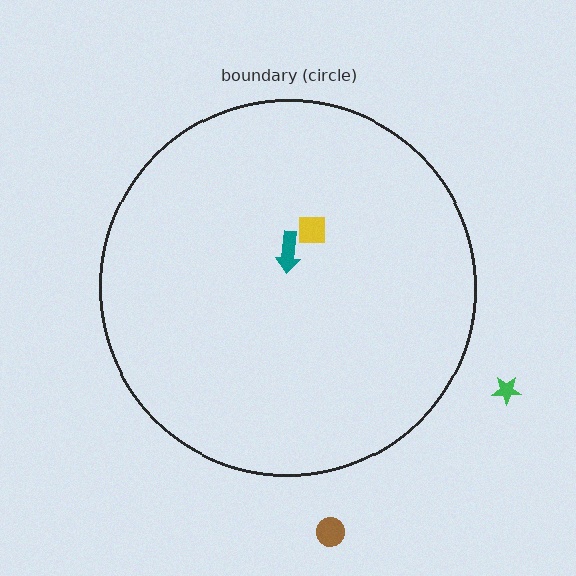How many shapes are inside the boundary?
2 inside, 2 outside.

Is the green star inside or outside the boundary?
Outside.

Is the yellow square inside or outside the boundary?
Inside.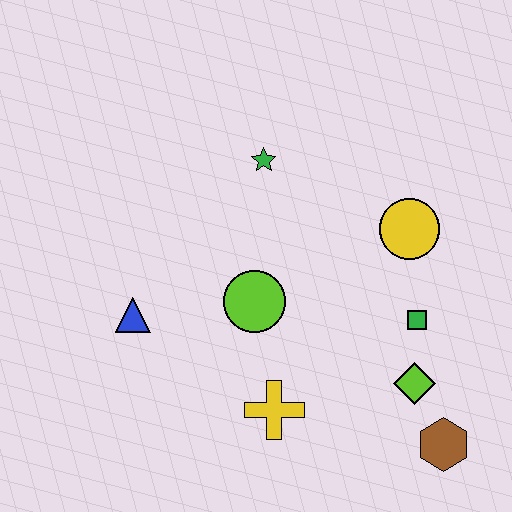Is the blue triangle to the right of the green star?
No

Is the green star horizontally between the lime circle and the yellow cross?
Yes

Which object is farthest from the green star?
The brown hexagon is farthest from the green star.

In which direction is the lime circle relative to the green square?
The lime circle is to the left of the green square.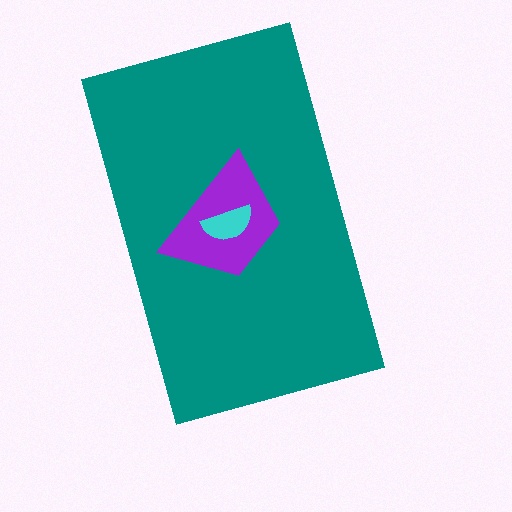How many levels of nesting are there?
3.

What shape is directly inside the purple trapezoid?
The cyan semicircle.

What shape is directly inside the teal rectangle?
The purple trapezoid.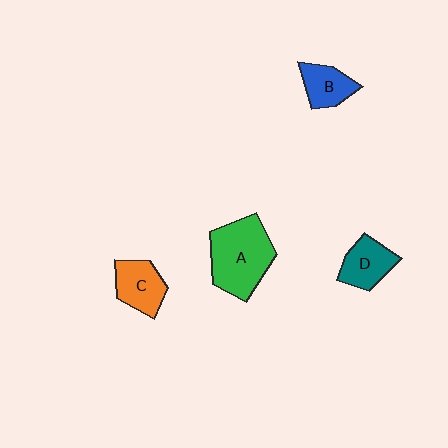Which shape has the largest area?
Shape A (green).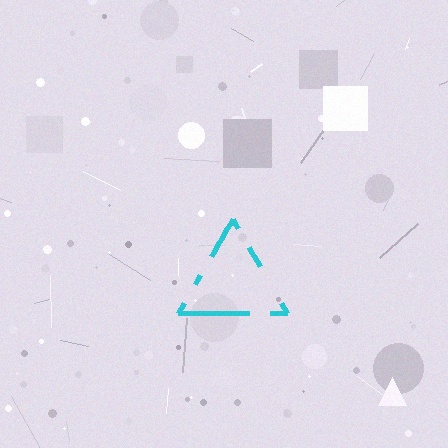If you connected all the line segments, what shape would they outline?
They would outline a triangle.